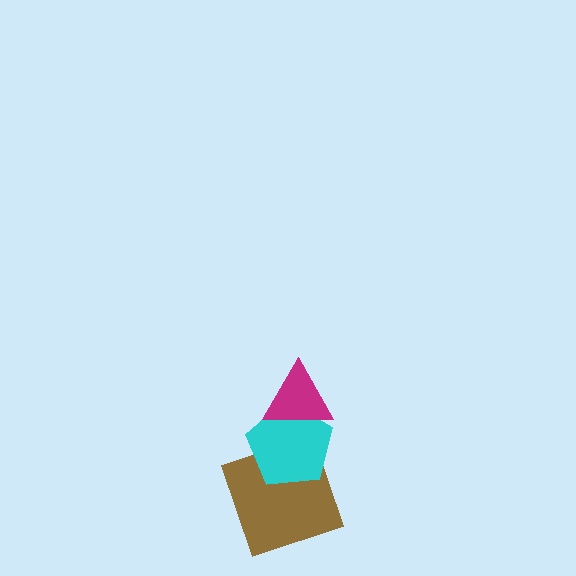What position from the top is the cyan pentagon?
The cyan pentagon is 2nd from the top.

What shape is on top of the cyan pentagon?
The magenta triangle is on top of the cyan pentagon.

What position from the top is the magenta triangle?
The magenta triangle is 1st from the top.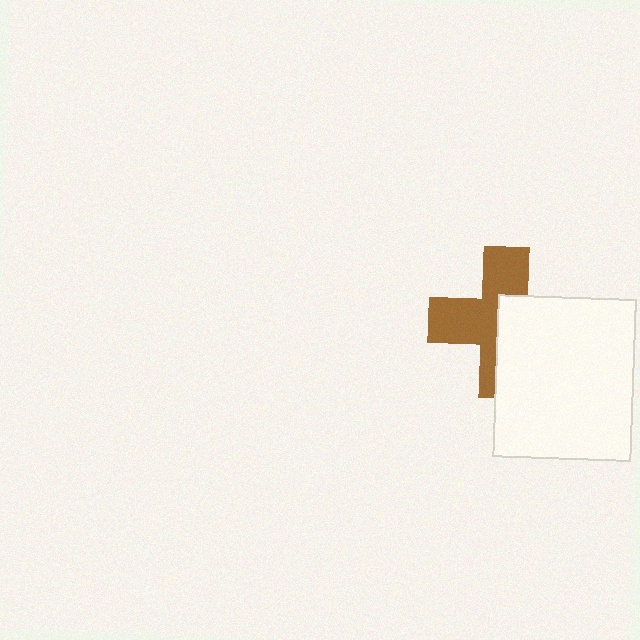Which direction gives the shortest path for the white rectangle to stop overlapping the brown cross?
Moving right gives the shortest separation.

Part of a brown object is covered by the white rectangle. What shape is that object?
It is a cross.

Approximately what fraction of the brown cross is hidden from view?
Roughly 46% of the brown cross is hidden behind the white rectangle.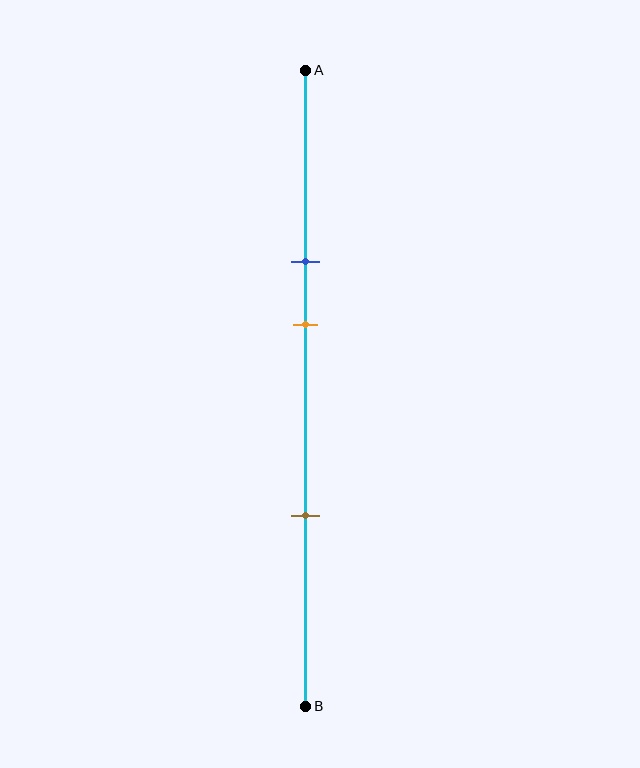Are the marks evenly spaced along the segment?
No, the marks are not evenly spaced.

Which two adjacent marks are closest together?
The blue and orange marks are the closest adjacent pair.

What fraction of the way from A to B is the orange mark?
The orange mark is approximately 40% (0.4) of the way from A to B.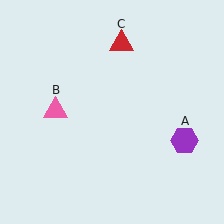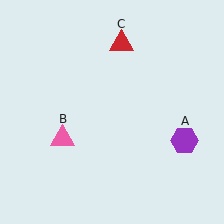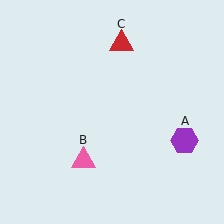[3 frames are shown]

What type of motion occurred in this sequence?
The pink triangle (object B) rotated counterclockwise around the center of the scene.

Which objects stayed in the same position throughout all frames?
Purple hexagon (object A) and red triangle (object C) remained stationary.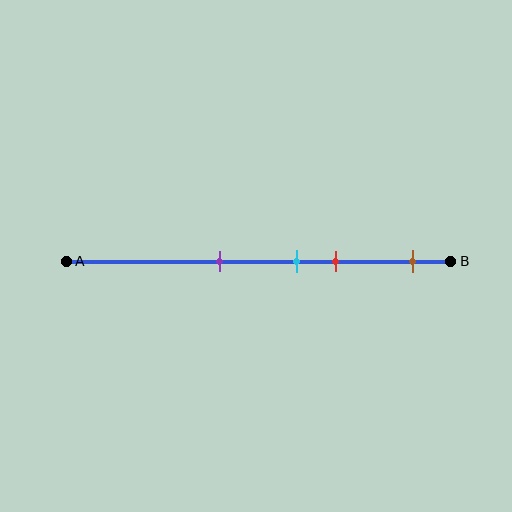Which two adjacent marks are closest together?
The cyan and red marks are the closest adjacent pair.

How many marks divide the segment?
There are 4 marks dividing the segment.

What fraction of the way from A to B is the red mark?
The red mark is approximately 70% (0.7) of the way from A to B.